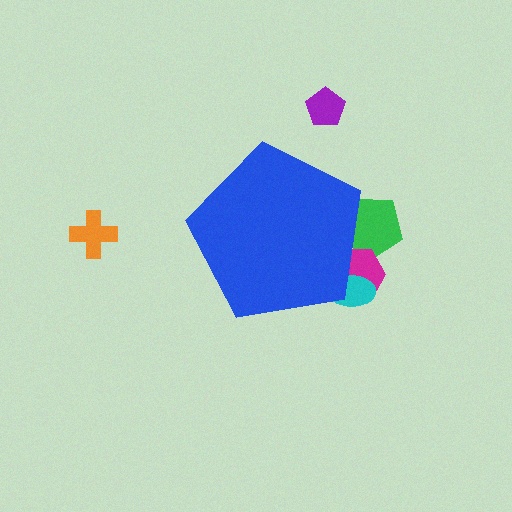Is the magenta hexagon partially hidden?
Yes, the magenta hexagon is partially hidden behind the blue pentagon.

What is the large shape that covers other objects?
A blue pentagon.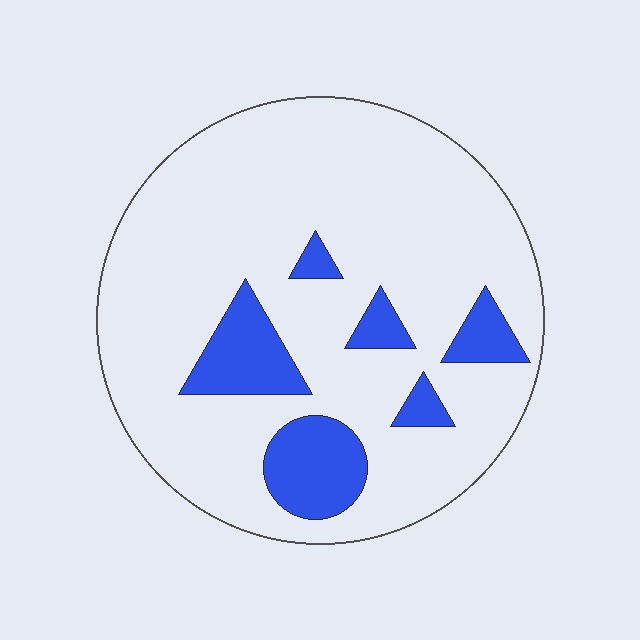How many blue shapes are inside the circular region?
6.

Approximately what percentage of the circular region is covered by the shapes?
Approximately 15%.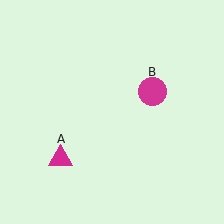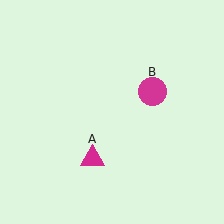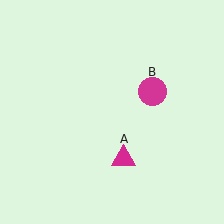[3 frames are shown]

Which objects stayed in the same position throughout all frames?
Magenta circle (object B) remained stationary.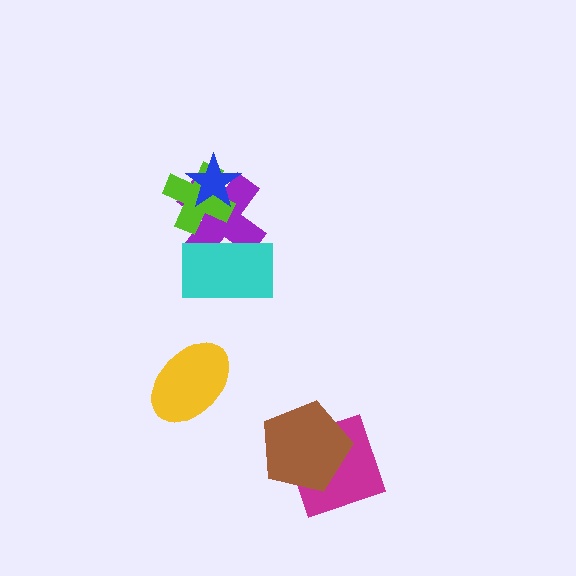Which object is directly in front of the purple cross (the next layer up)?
The cyan rectangle is directly in front of the purple cross.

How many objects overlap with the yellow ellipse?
0 objects overlap with the yellow ellipse.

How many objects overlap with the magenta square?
1 object overlaps with the magenta square.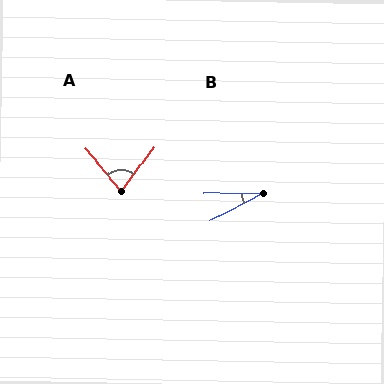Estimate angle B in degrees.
Approximately 26 degrees.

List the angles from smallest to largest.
B (26°), A (78°).